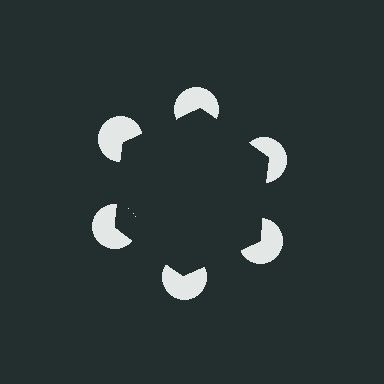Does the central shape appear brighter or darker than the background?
It typically appears slightly darker than the background, even though no actual brightness change is drawn.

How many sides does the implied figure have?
6 sides.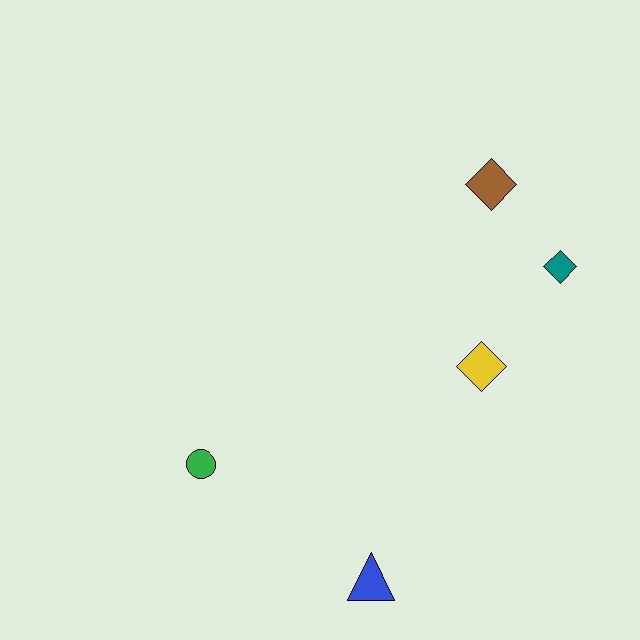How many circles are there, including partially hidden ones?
There is 1 circle.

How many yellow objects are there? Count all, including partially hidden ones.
There is 1 yellow object.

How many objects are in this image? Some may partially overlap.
There are 5 objects.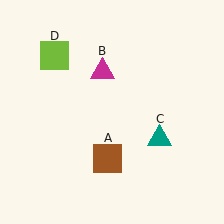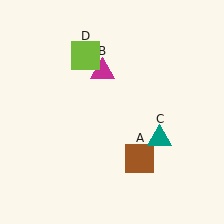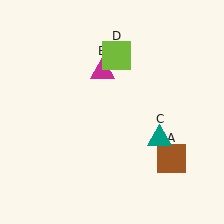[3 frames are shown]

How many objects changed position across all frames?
2 objects changed position: brown square (object A), lime square (object D).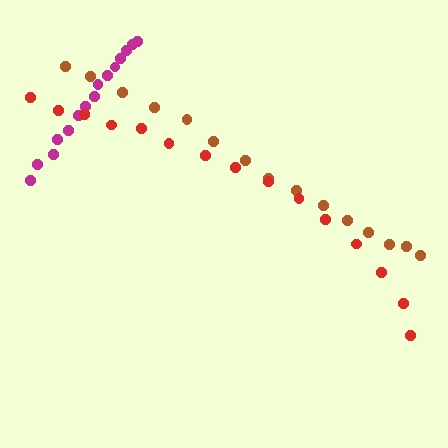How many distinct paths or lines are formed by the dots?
There are 3 distinct paths.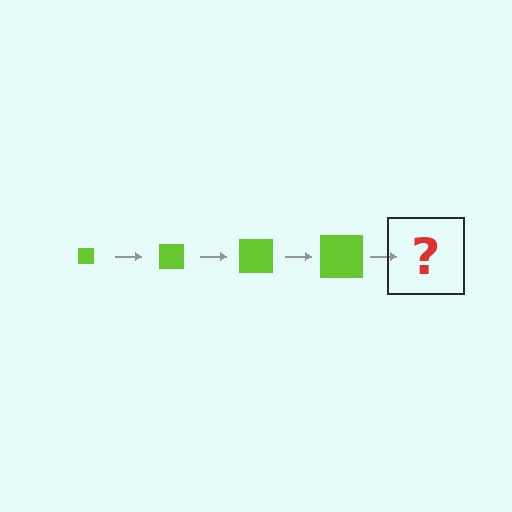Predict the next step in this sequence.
The next step is a lime square, larger than the previous one.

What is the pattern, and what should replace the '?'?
The pattern is that the square gets progressively larger each step. The '?' should be a lime square, larger than the previous one.